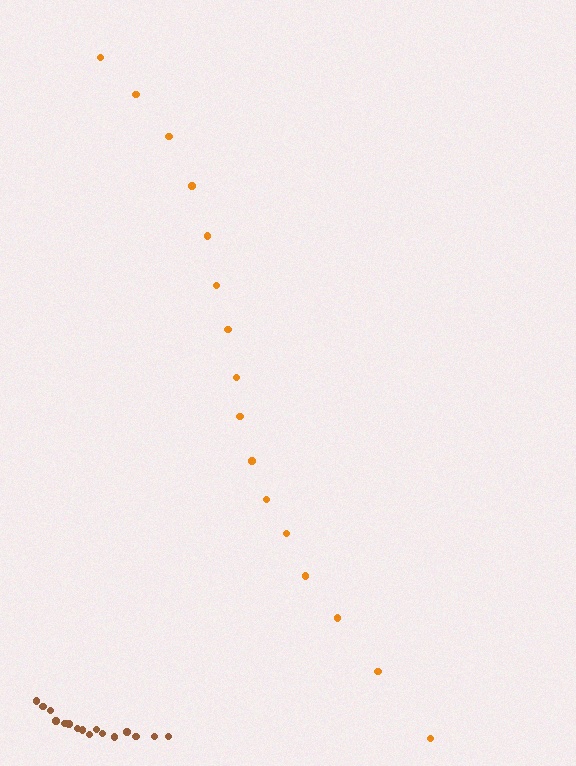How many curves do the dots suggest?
There are 2 distinct paths.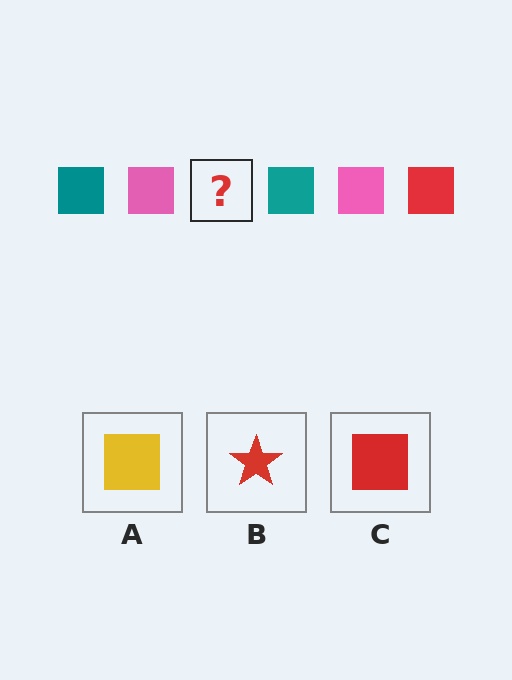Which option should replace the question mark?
Option C.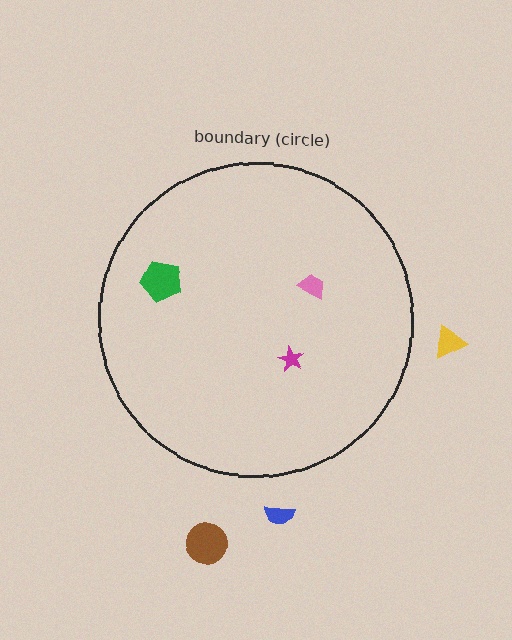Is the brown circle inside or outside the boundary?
Outside.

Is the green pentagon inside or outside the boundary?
Inside.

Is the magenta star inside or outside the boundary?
Inside.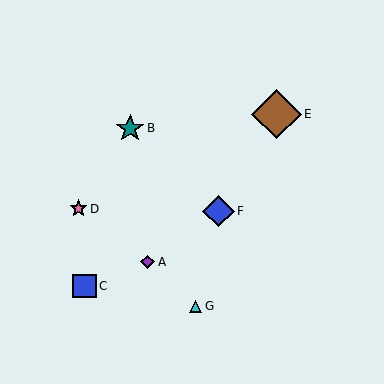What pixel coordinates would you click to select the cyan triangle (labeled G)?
Click at (196, 306) to select the cyan triangle G.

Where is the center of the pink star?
The center of the pink star is at (78, 209).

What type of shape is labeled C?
Shape C is a blue square.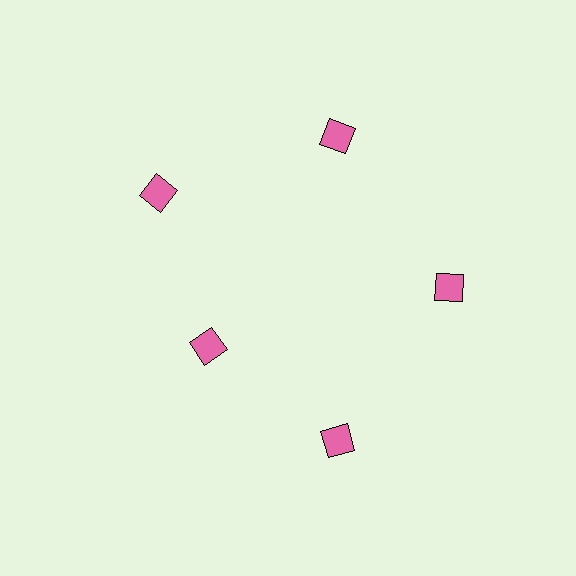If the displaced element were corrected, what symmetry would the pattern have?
It would have 5-fold rotational symmetry — the pattern would map onto itself every 72 degrees.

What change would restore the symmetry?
The symmetry would be restored by moving it outward, back onto the ring so that all 5 diamonds sit at equal angles and equal distance from the center.